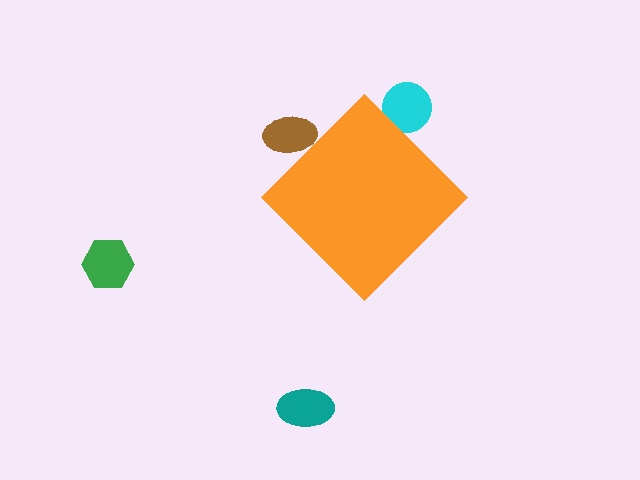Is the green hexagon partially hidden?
No, the green hexagon is fully visible.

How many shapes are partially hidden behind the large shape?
2 shapes are partially hidden.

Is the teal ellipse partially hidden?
No, the teal ellipse is fully visible.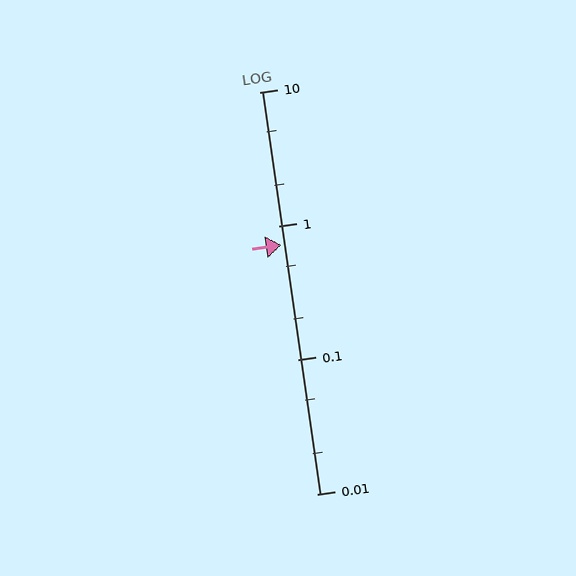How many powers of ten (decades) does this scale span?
The scale spans 3 decades, from 0.01 to 10.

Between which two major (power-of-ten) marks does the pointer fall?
The pointer is between 0.1 and 1.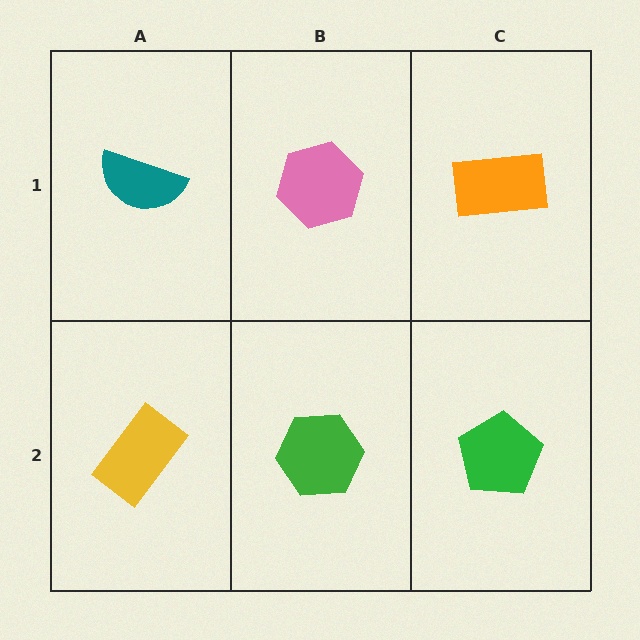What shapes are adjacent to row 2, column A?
A teal semicircle (row 1, column A), a green hexagon (row 2, column B).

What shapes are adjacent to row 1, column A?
A yellow rectangle (row 2, column A), a pink hexagon (row 1, column B).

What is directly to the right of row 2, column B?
A green pentagon.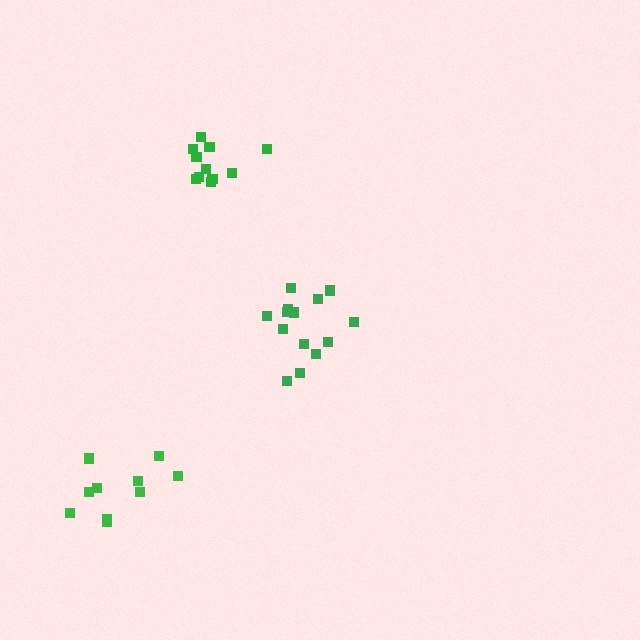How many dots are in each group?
Group 1: 14 dots, Group 2: 10 dots, Group 3: 11 dots (35 total).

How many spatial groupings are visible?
There are 3 spatial groupings.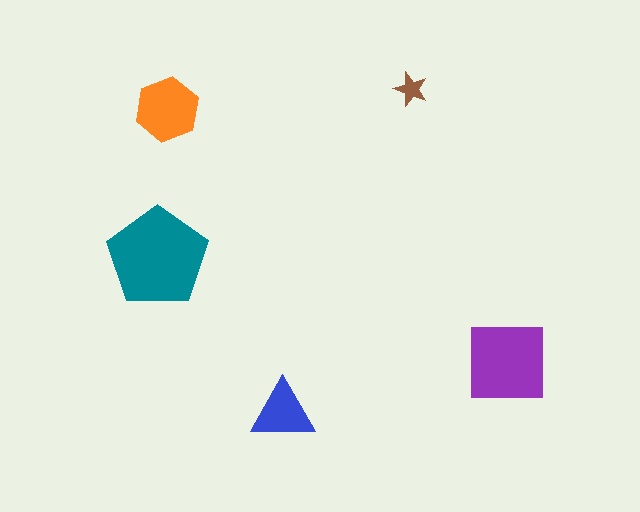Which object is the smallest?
The brown star.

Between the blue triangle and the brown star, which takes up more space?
The blue triangle.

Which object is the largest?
The teal pentagon.